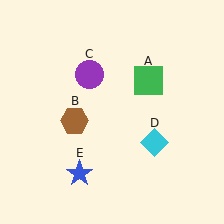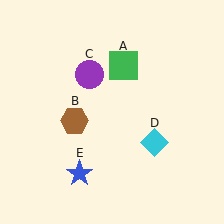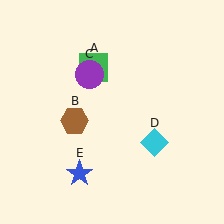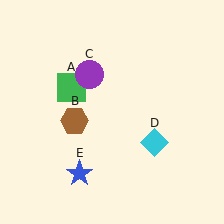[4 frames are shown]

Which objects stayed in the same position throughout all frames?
Brown hexagon (object B) and purple circle (object C) and cyan diamond (object D) and blue star (object E) remained stationary.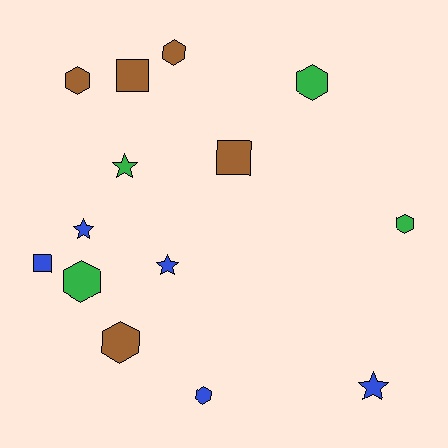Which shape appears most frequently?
Hexagon, with 7 objects.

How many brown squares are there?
There are 2 brown squares.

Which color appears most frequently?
Brown, with 5 objects.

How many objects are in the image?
There are 14 objects.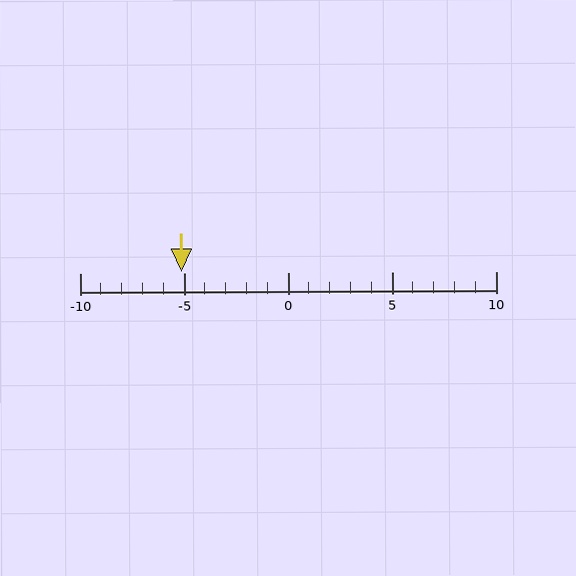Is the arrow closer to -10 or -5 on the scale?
The arrow is closer to -5.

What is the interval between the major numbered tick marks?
The major tick marks are spaced 5 units apart.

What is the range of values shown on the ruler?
The ruler shows values from -10 to 10.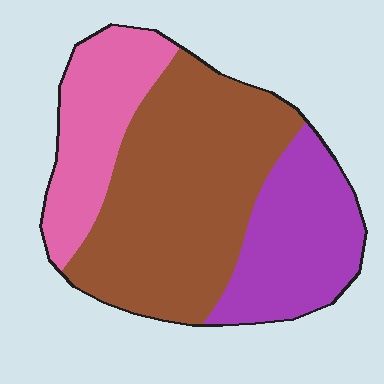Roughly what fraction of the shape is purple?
Purple takes up about one quarter (1/4) of the shape.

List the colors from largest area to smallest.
From largest to smallest: brown, purple, pink.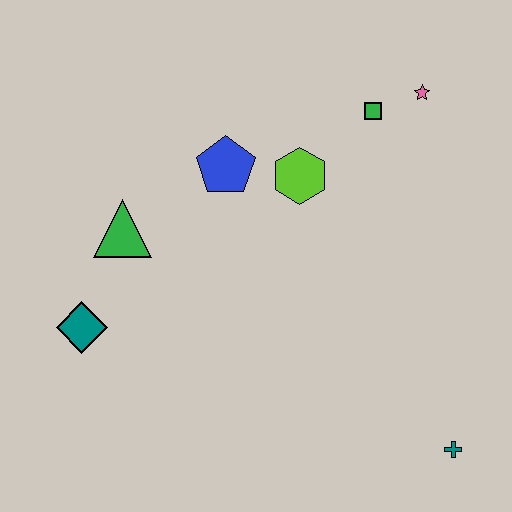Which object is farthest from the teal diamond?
The pink star is farthest from the teal diamond.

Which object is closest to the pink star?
The green square is closest to the pink star.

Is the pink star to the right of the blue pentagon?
Yes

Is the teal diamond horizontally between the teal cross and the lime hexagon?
No